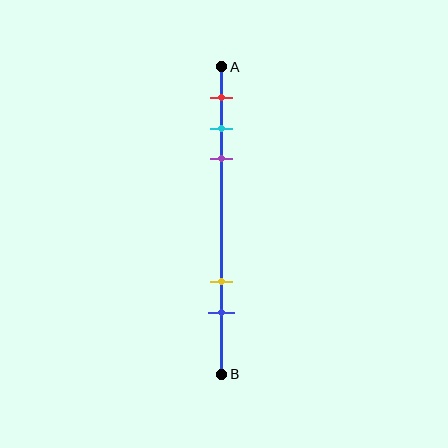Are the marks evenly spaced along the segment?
No, the marks are not evenly spaced.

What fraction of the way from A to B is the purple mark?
The purple mark is approximately 30% (0.3) of the way from A to B.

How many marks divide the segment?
There are 5 marks dividing the segment.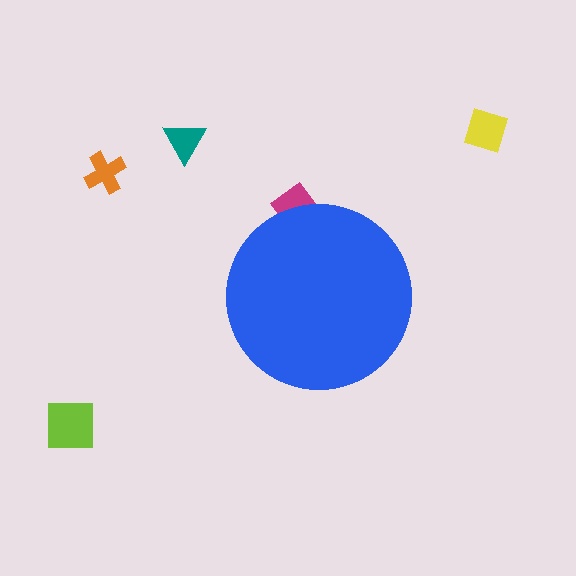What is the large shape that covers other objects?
A blue circle.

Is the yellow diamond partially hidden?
No, the yellow diamond is fully visible.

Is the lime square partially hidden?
No, the lime square is fully visible.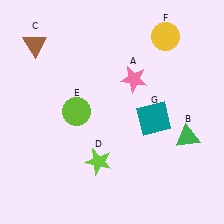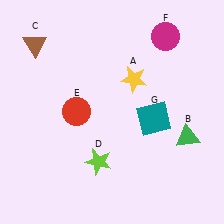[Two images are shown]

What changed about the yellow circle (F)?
In Image 1, F is yellow. In Image 2, it changed to magenta.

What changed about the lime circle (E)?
In Image 1, E is lime. In Image 2, it changed to red.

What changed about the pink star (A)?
In Image 1, A is pink. In Image 2, it changed to yellow.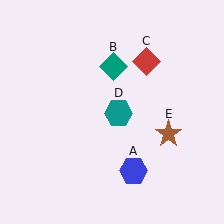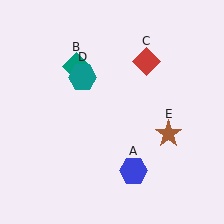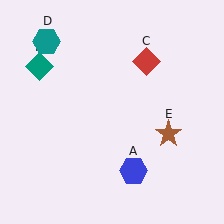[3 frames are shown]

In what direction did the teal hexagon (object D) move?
The teal hexagon (object D) moved up and to the left.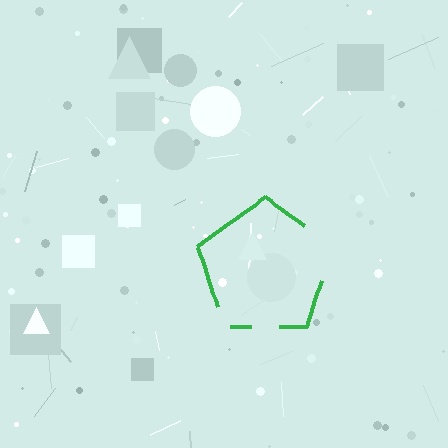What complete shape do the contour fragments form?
The contour fragments form a pentagon.